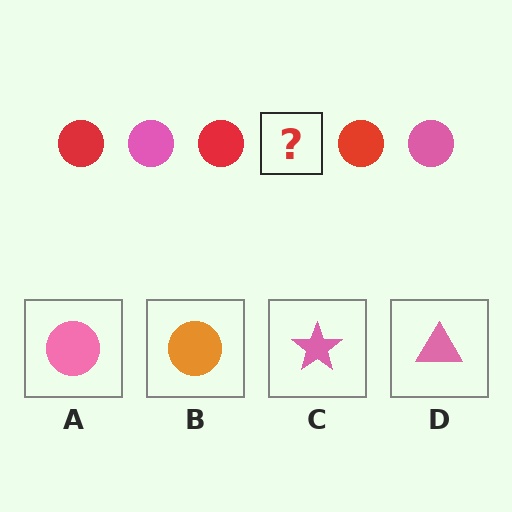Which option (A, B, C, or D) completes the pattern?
A.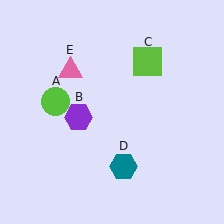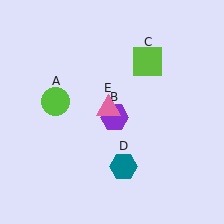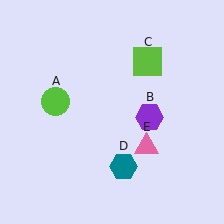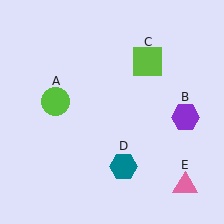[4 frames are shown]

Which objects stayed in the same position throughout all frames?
Lime circle (object A) and lime square (object C) and teal hexagon (object D) remained stationary.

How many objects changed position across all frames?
2 objects changed position: purple hexagon (object B), pink triangle (object E).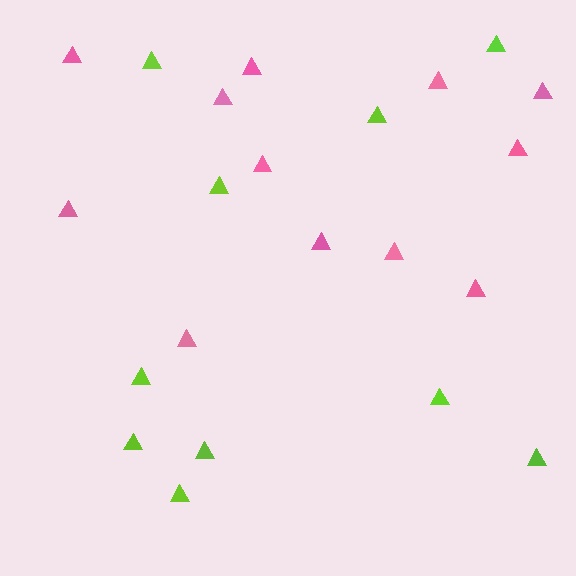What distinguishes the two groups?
There are 2 groups: one group of pink triangles (12) and one group of lime triangles (10).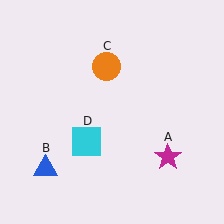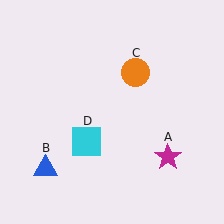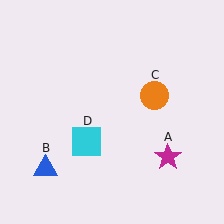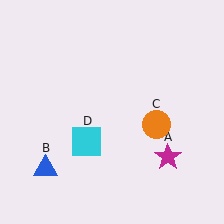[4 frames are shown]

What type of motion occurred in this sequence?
The orange circle (object C) rotated clockwise around the center of the scene.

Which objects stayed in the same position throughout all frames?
Magenta star (object A) and blue triangle (object B) and cyan square (object D) remained stationary.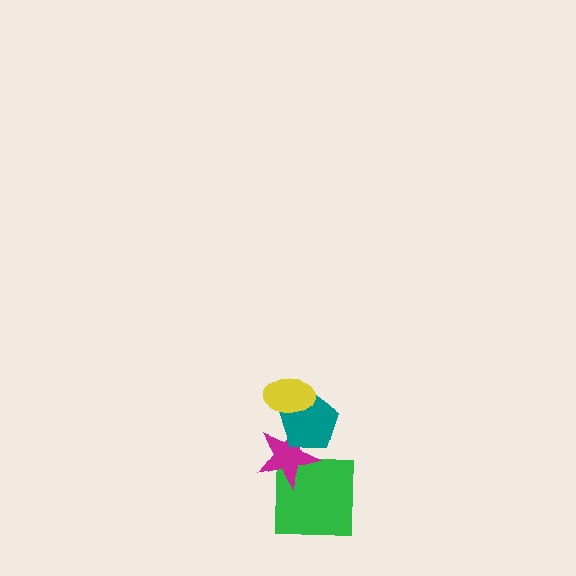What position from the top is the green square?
The green square is 4th from the top.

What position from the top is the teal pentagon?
The teal pentagon is 2nd from the top.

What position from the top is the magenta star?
The magenta star is 3rd from the top.